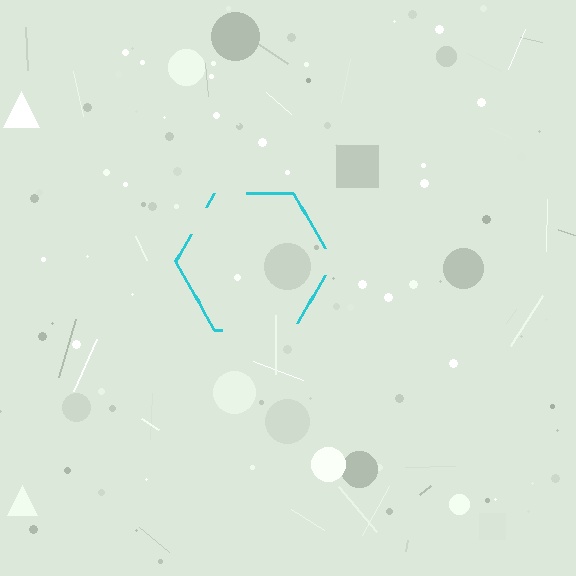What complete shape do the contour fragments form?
The contour fragments form a hexagon.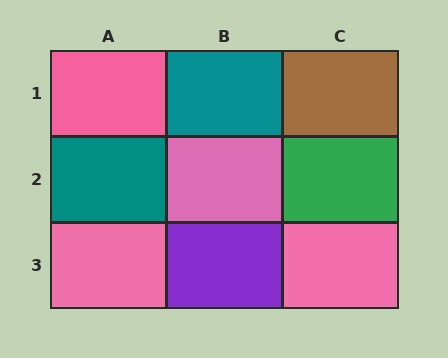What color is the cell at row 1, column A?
Pink.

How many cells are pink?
4 cells are pink.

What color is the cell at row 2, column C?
Green.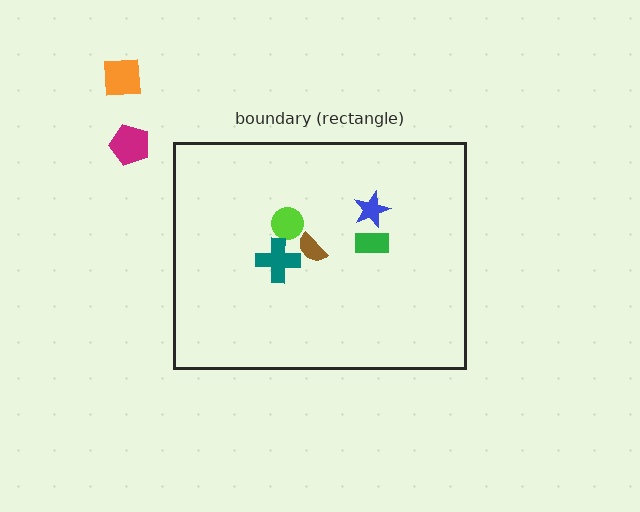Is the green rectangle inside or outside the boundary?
Inside.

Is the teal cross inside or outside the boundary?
Inside.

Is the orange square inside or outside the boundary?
Outside.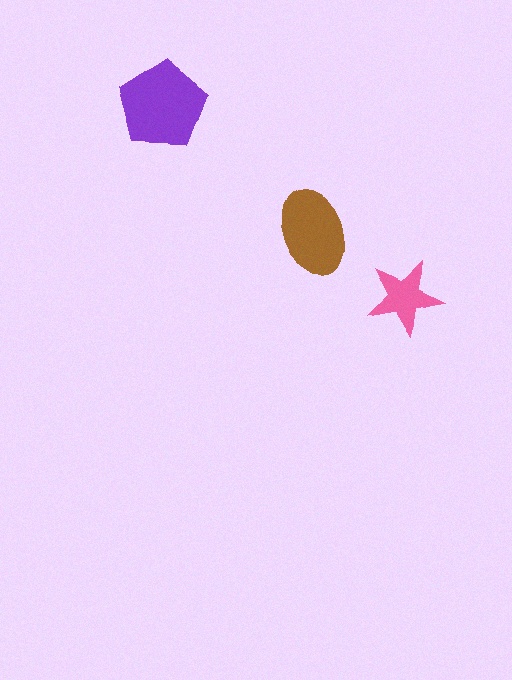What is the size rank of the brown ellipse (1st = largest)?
2nd.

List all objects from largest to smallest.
The purple pentagon, the brown ellipse, the pink star.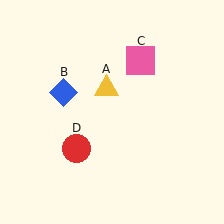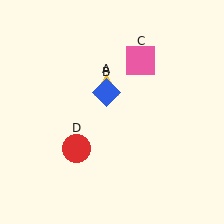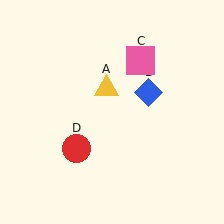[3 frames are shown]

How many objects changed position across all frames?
1 object changed position: blue diamond (object B).